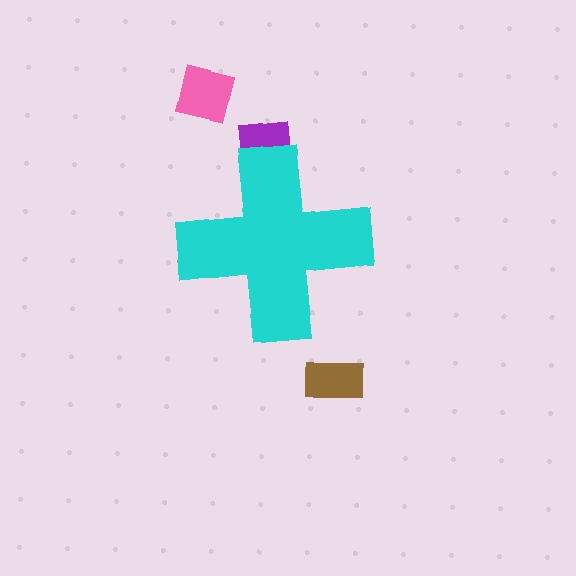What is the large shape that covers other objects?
A cyan cross.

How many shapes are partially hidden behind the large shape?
1 shape is partially hidden.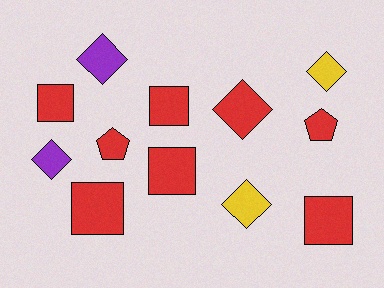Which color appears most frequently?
Red, with 8 objects.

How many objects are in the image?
There are 12 objects.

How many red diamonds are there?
There is 1 red diamond.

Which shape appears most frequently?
Square, with 5 objects.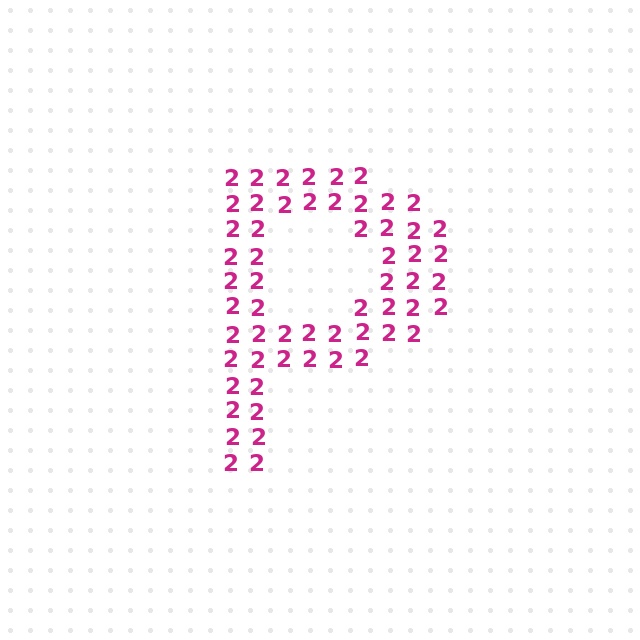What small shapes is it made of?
It is made of small digit 2's.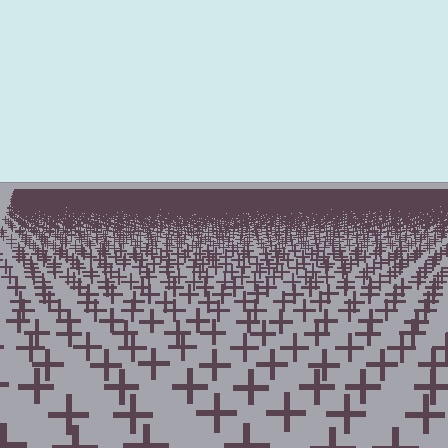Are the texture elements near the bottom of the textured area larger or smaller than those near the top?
Larger. Near the bottom, elements are closer to the viewer and appear at a bigger on-screen size.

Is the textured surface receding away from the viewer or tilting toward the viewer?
The surface is receding away from the viewer. Texture elements get smaller and denser toward the top.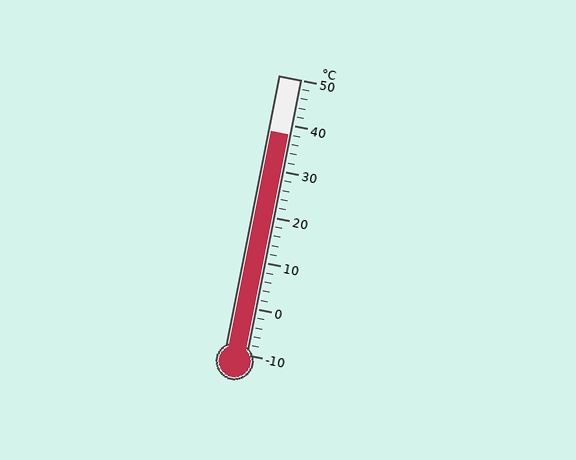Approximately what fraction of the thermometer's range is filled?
The thermometer is filled to approximately 80% of its range.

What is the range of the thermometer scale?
The thermometer scale ranges from -10°C to 50°C.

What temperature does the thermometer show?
The thermometer shows approximately 38°C.